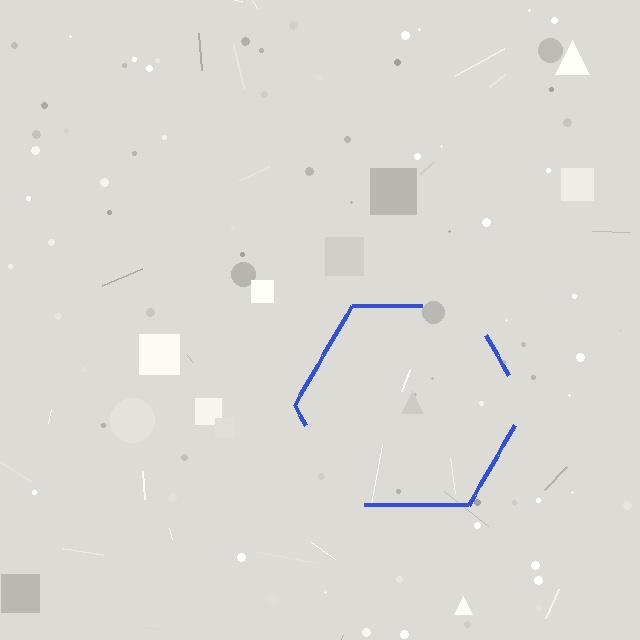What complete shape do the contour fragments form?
The contour fragments form a hexagon.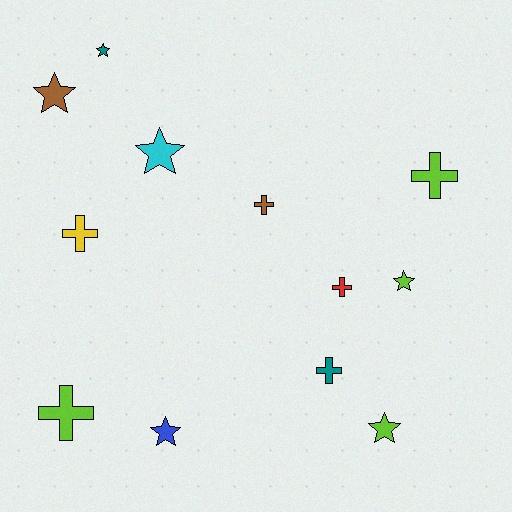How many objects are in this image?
There are 12 objects.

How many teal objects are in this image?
There are 2 teal objects.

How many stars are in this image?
There are 6 stars.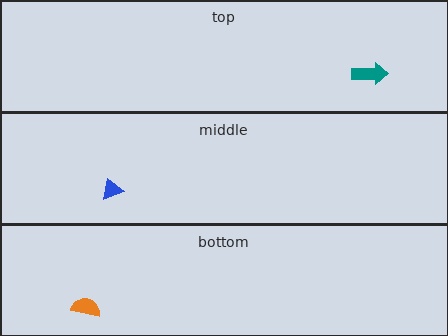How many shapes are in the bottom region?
1.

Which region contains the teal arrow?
The top region.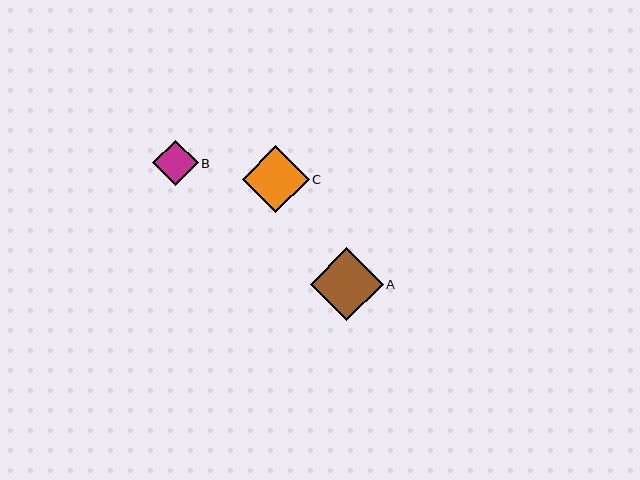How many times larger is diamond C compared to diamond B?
Diamond C is approximately 1.5 times the size of diamond B.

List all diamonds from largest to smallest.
From largest to smallest: A, C, B.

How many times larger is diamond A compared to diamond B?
Diamond A is approximately 1.6 times the size of diamond B.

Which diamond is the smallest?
Diamond B is the smallest with a size of approximately 46 pixels.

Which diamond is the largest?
Diamond A is the largest with a size of approximately 72 pixels.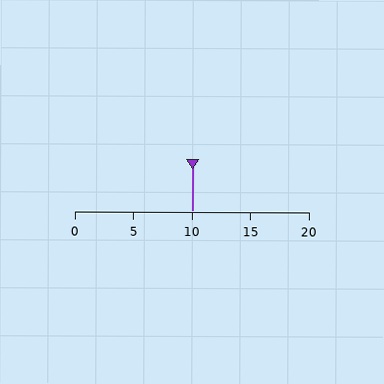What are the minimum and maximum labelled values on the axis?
The axis runs from 0 to 20.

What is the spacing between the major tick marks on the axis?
The major ticks are spaced 5 apart.